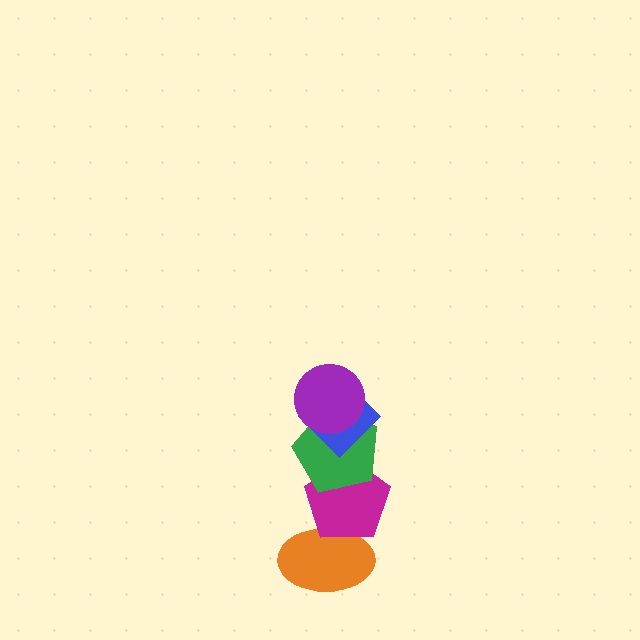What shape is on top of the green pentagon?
The blue diamond is on top of the green pentagon.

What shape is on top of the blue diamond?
The purple circle is on top of the blue diamond.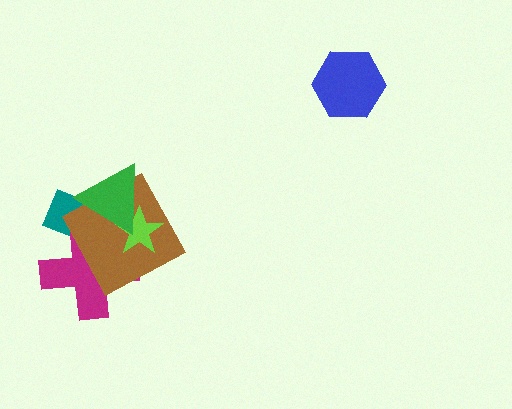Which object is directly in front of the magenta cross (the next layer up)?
The brown square is directly in front of the magenta cross.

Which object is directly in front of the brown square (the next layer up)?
The lime star is directly in front of the brown square.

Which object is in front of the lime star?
The green triangle is in front of the lime star.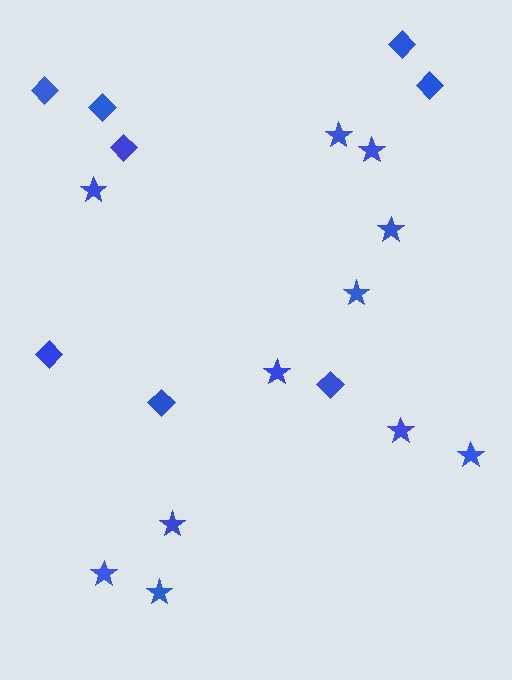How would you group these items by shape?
There are 2 groups: one group of stars (11) and one group of diamonds (8).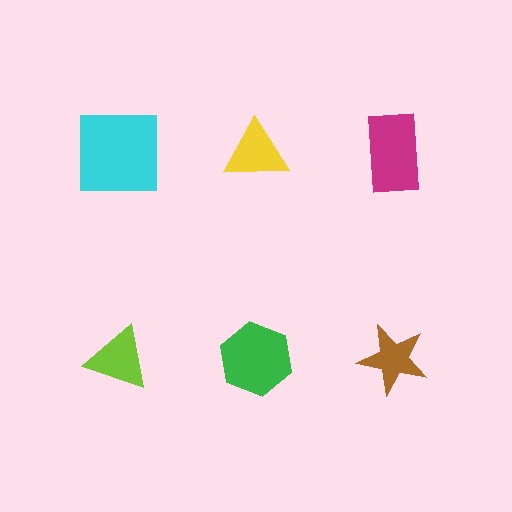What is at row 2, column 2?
A green hexagon.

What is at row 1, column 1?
A cyan square.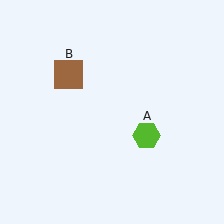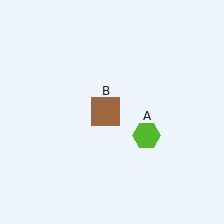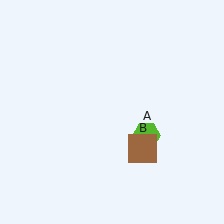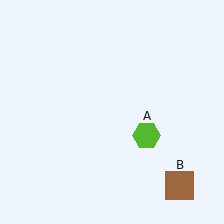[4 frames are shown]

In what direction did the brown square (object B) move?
The brown square (object B) moved down and to the right.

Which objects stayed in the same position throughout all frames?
Lime hexagon (object A) remained stationary.